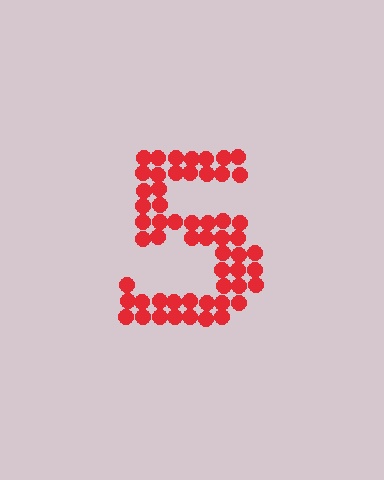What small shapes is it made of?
It is made of small circles.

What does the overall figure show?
The overall figure shows the digit 5.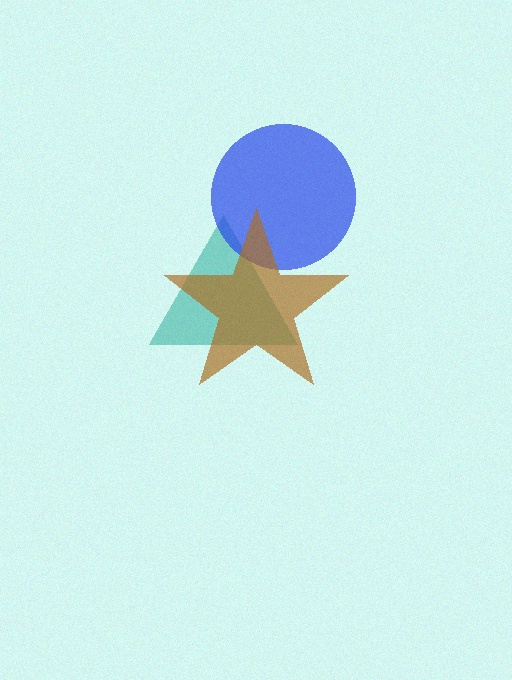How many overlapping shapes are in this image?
There are 3 overlapping shapes in the image.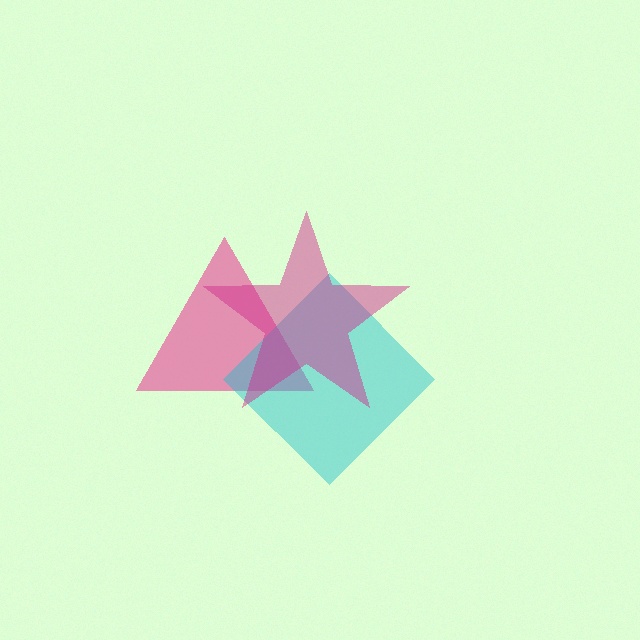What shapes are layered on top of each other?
The layered shapes are: a pink triangle, a cyan diamond, a magenta star.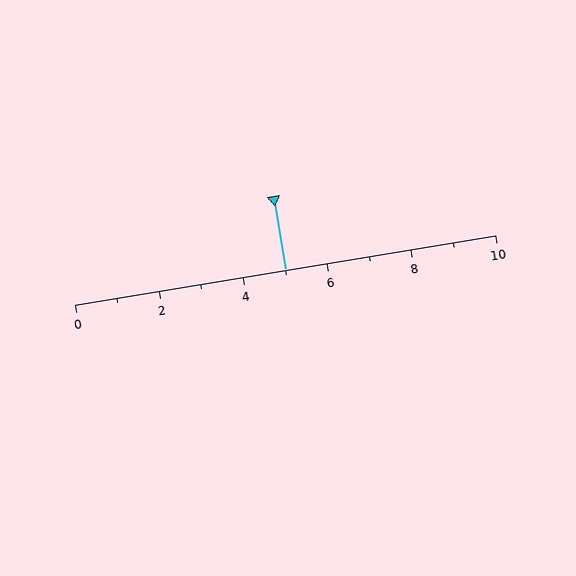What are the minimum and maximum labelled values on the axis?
The axis runs from 0 to 10.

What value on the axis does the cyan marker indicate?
The marker indicates approximately 5.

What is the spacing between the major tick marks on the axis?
The major ticks are spaced 2 apart.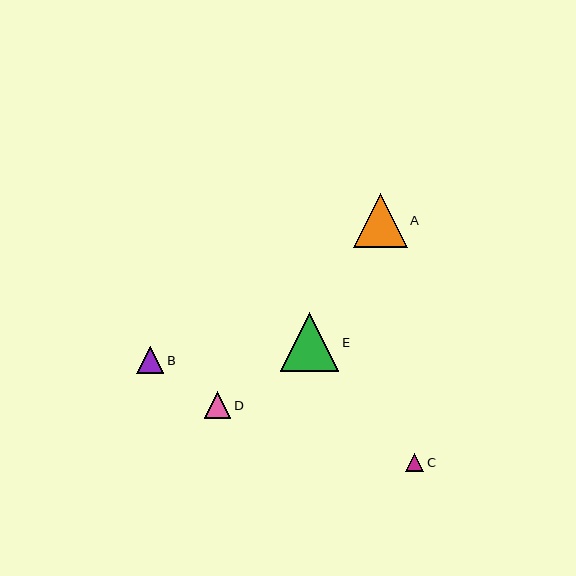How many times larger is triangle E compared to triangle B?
Triangle E is approximately 2.2 times the size of triangle B.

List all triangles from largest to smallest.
From largest to smallest: E, A, B, D, C.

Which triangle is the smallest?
Triangle C is the smallest with a size of approximately 19 pixels.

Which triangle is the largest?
Triangle E is the largest with a size of approximately 58 pixels.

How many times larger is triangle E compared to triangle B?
Triangle E is approximately 2.2 times the size of triangle B.